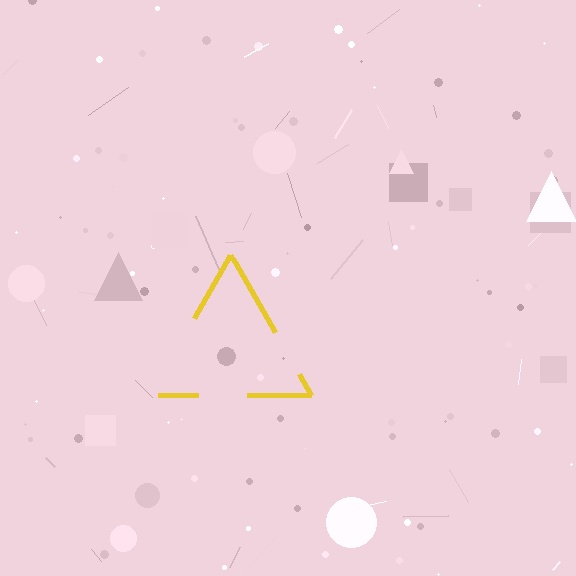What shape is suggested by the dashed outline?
The dashed outline suggests a triangle.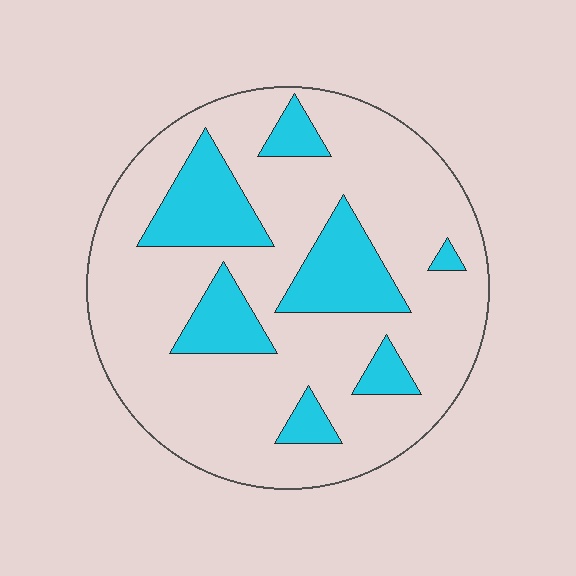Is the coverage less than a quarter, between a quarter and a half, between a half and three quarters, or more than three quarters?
Less than a quarter.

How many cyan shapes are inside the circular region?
7.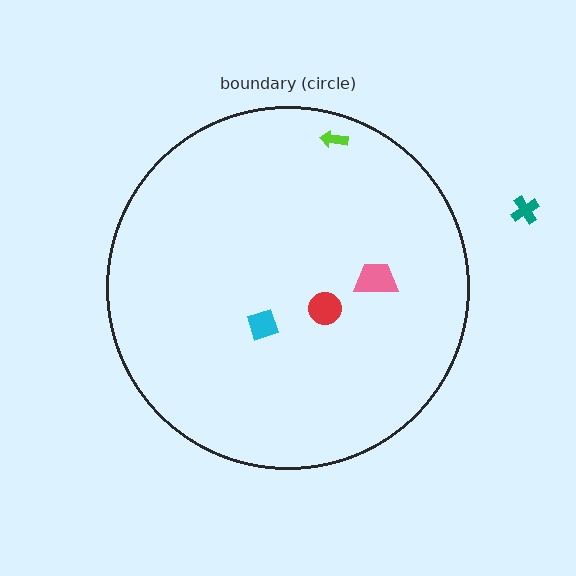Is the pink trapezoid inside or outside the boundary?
Inside.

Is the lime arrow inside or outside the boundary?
Inside.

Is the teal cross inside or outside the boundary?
Outside.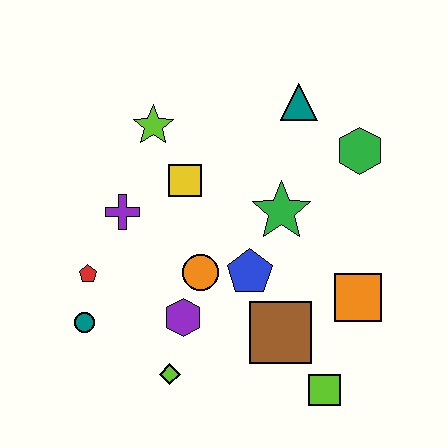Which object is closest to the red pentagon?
The teal circle is closest to the red pentagon.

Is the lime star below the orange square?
No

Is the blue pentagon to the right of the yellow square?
Yes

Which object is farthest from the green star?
The teal circle is farthest from the green star.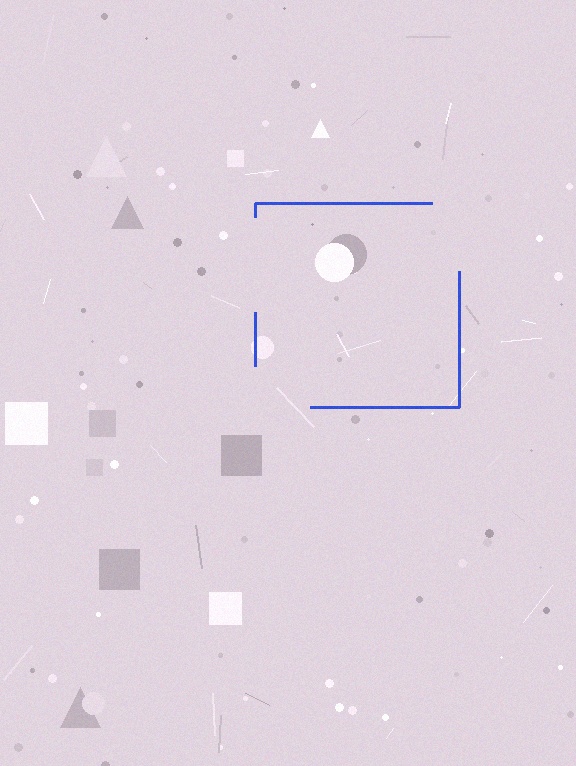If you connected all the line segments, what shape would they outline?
They would outline a square.